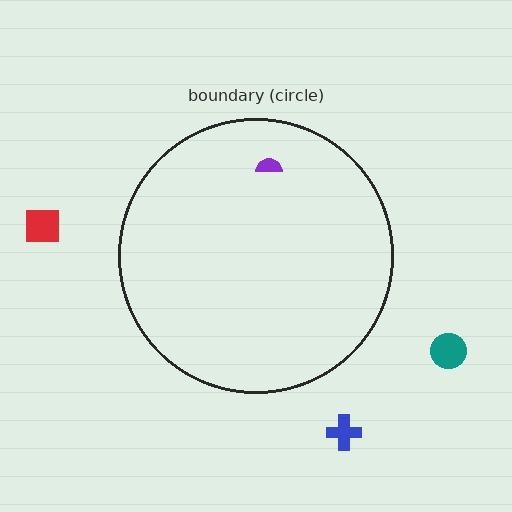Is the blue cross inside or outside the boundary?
Outside.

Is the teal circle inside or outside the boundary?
Outside.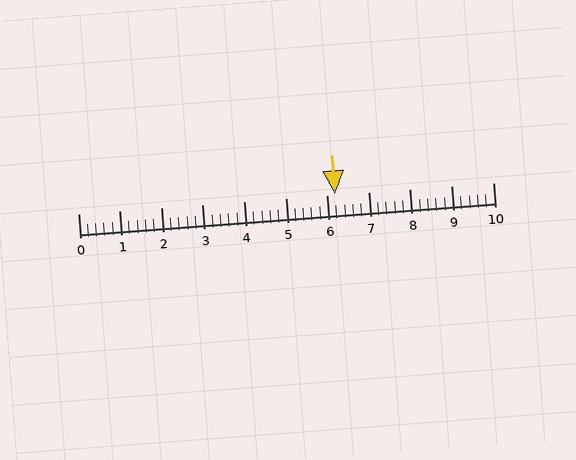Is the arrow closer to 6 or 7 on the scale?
The arrow is closer to 6.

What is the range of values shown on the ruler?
The ruler shows values from 0 to 10.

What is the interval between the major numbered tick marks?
The major tick marks are spaced 1 units apart.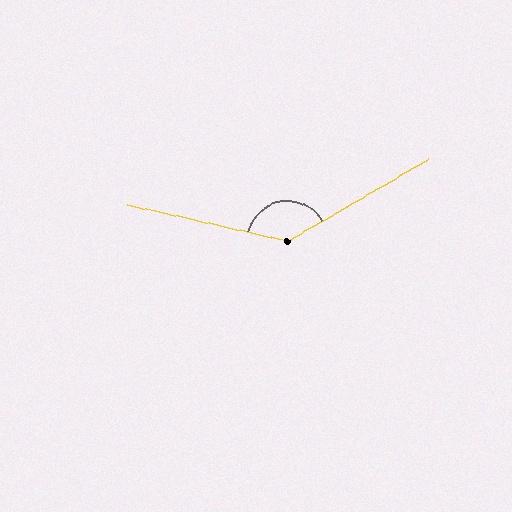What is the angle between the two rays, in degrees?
Approximately 137 degrees.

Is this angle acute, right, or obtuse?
It is obtuse.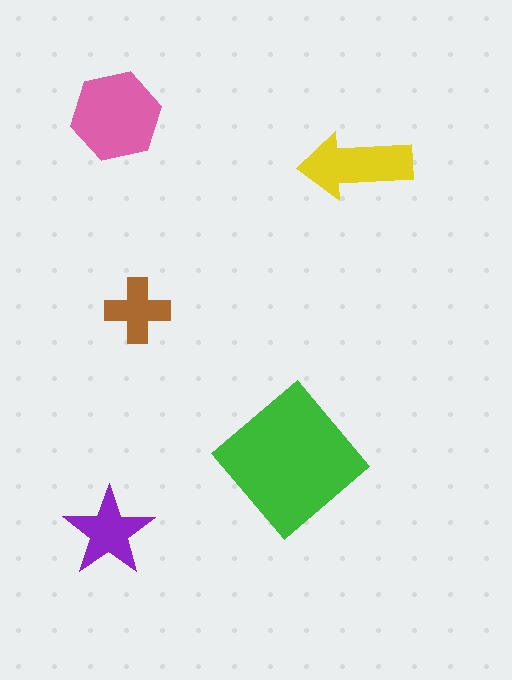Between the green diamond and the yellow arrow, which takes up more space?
The green diamond.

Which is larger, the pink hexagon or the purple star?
The pink hexagon.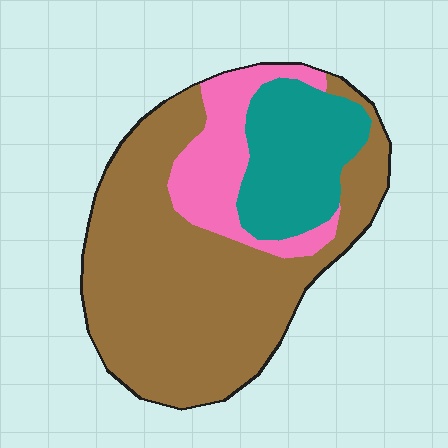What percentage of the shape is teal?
Teal covers roughly 20% of the shape.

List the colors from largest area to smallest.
From largest to smallest: brown, teal, pink.